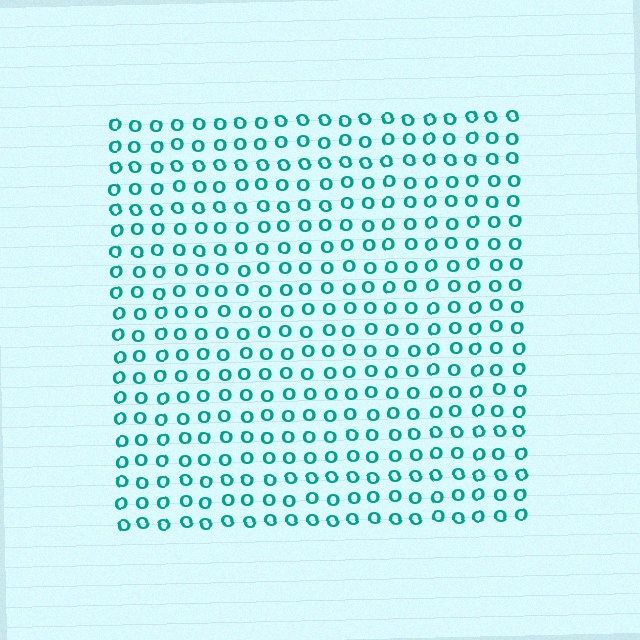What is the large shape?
The large shape is a square.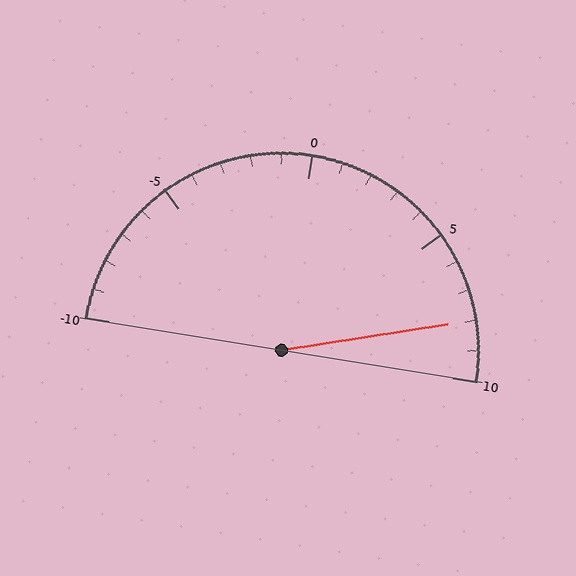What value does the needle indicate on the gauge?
The needle indicates approximately 8.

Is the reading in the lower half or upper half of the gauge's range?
The reading is in the upper half of the range (-10 to 10).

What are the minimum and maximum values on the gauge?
The gauge ranges from -10 to 10.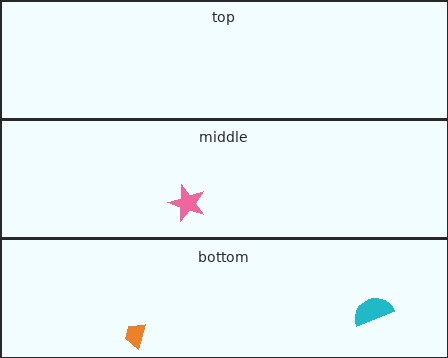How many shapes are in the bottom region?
2.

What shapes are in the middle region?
The pink star.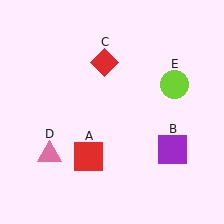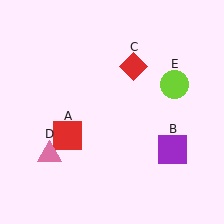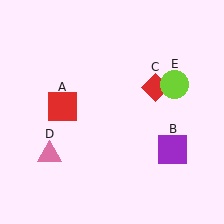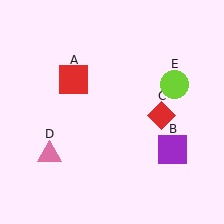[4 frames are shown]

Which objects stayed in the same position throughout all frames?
Purple square (object B) and pink triangle (object D) and lime circle (object E) remained stationary.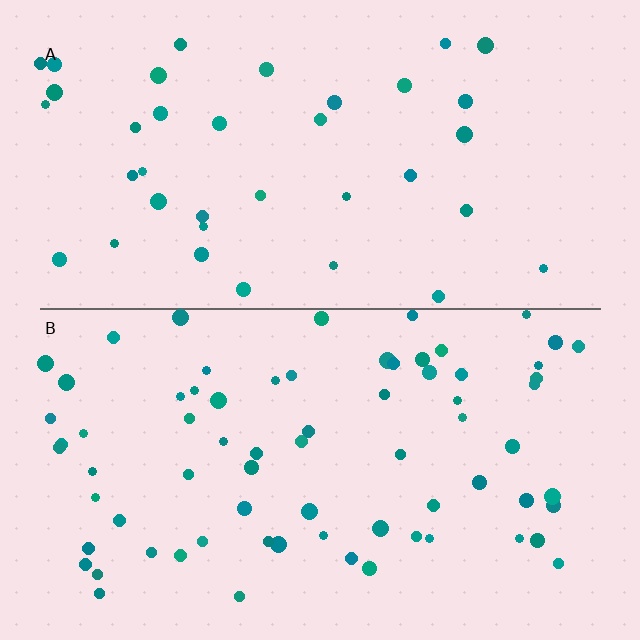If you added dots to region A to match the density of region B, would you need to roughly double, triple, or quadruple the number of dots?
Approximately double.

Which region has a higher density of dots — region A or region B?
B (the bottom).